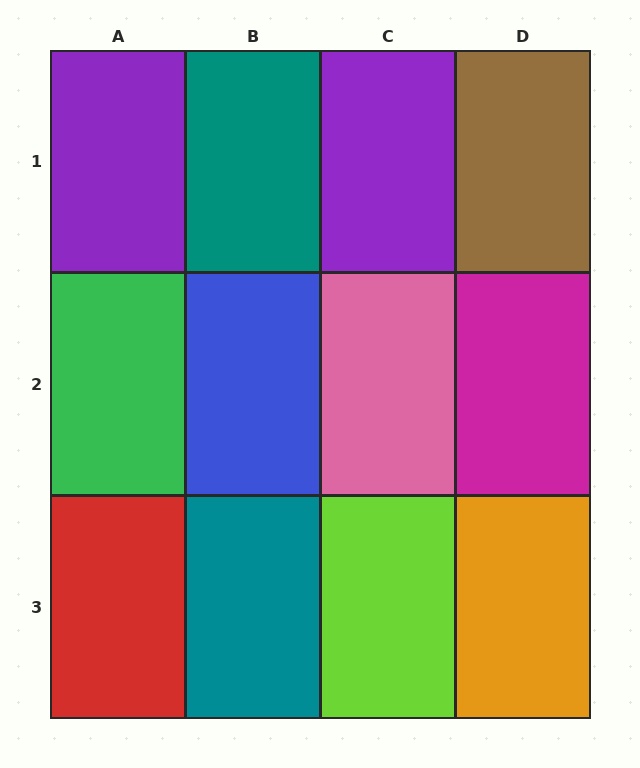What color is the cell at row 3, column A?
Red.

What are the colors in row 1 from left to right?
Purple, teal, purple, brown.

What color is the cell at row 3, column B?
Teal.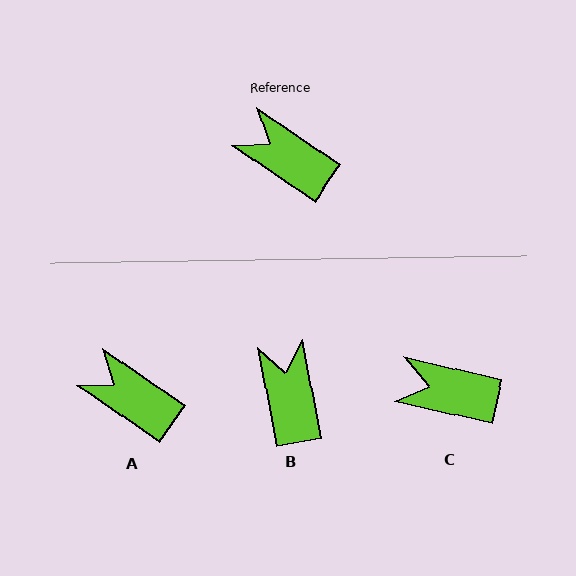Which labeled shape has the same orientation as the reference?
A.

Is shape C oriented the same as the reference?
No, it is off by about 22 degrees.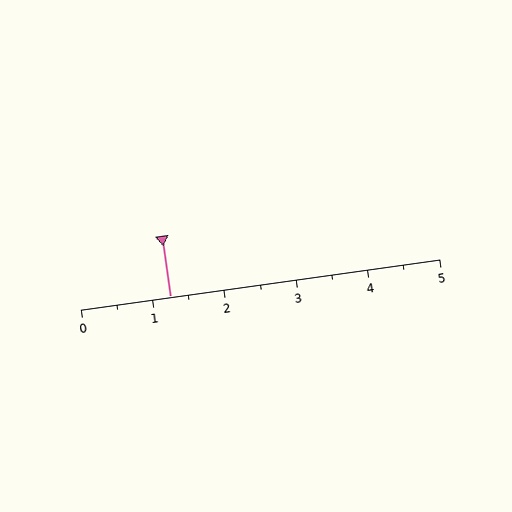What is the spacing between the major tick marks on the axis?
The major ticks are spaced 1 apart.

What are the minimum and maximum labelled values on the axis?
The axis runs from 0 to 5.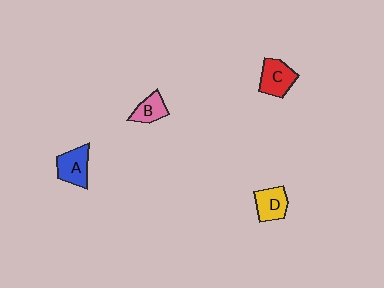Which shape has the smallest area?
Shape B (pink).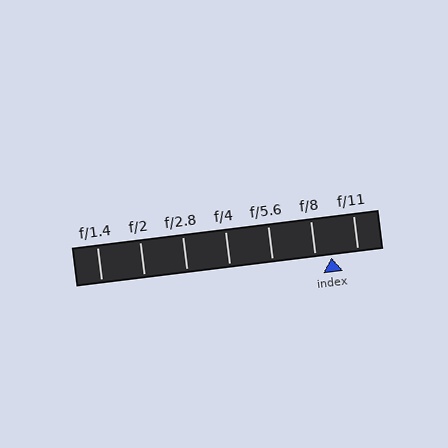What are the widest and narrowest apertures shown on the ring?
The widest aperture shown is f/1.4 and the narrowest is f/11.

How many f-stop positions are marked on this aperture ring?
There are 7 f-stop positions marked.